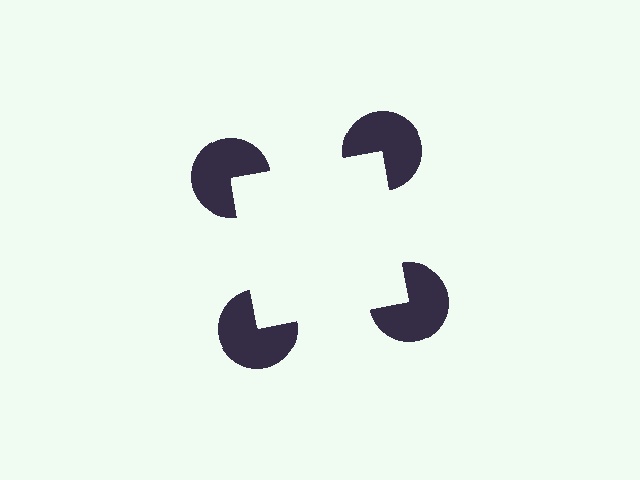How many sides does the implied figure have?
4 sides.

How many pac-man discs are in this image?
There are 4 — one at each vertex of the illusory square.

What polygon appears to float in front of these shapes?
An illusory square — its edges are inferred from the aligned wedge cuts in the pac-man discs, not physically drawn.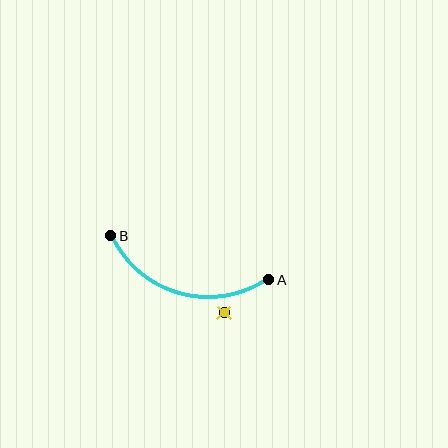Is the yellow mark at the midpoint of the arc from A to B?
No — the yellow mark does not lie on the arc at all. It sits slightly outside the curve.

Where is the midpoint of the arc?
The arc midpoint is the point on the curve farthest from the straight line joining A and B. It sits below that line.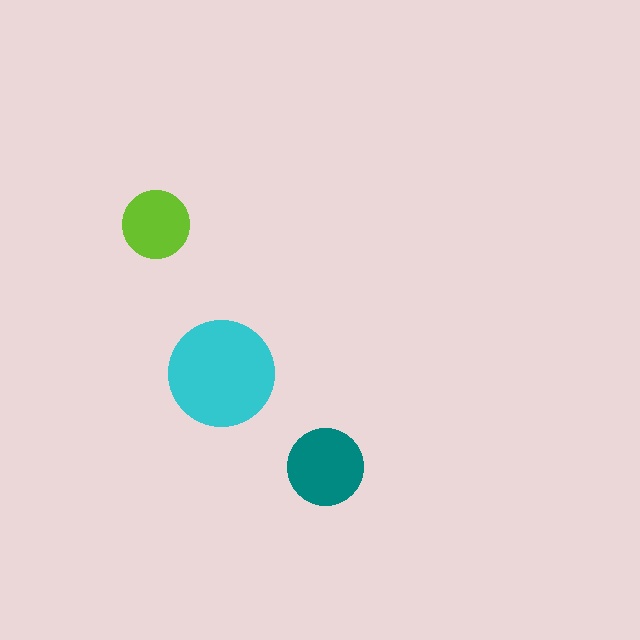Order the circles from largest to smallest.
the cyan one, the teal one, the lime one.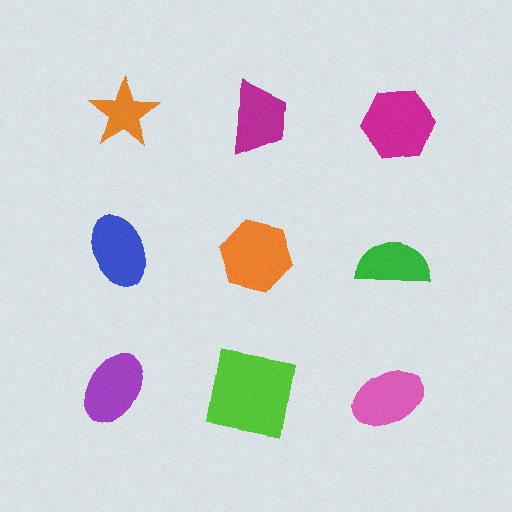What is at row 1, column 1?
An orange star.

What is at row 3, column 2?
A lime square.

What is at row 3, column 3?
A pink ellipse.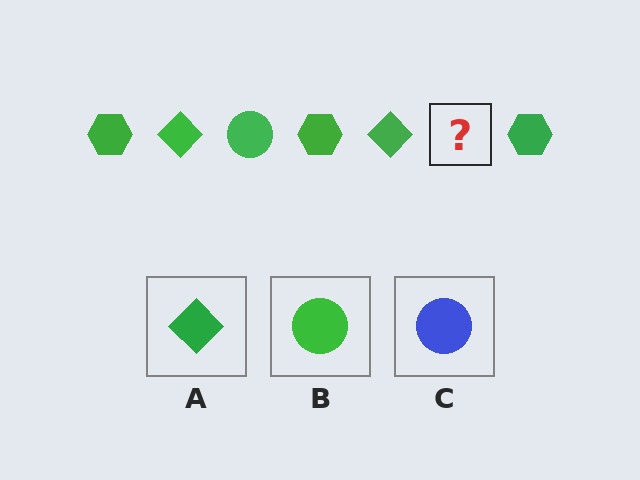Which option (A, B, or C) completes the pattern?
B.